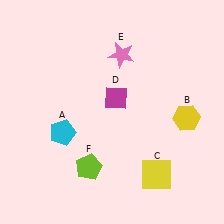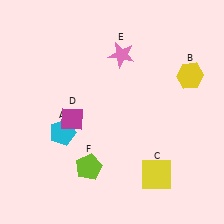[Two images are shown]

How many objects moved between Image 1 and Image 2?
2 objects moved between the two images.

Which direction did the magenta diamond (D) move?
The magenta diamond (D) moved left.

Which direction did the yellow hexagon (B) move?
The yellow hexagon (B) moved up.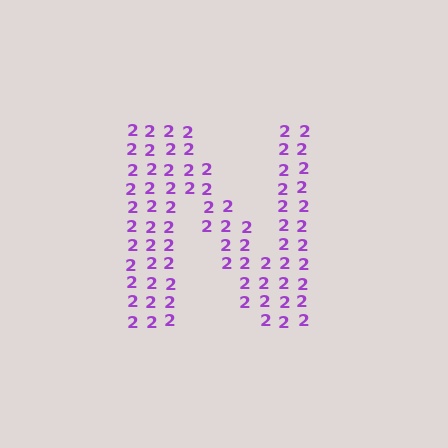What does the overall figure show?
The overall figure shows the letter N.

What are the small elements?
The small elements are digit 2's.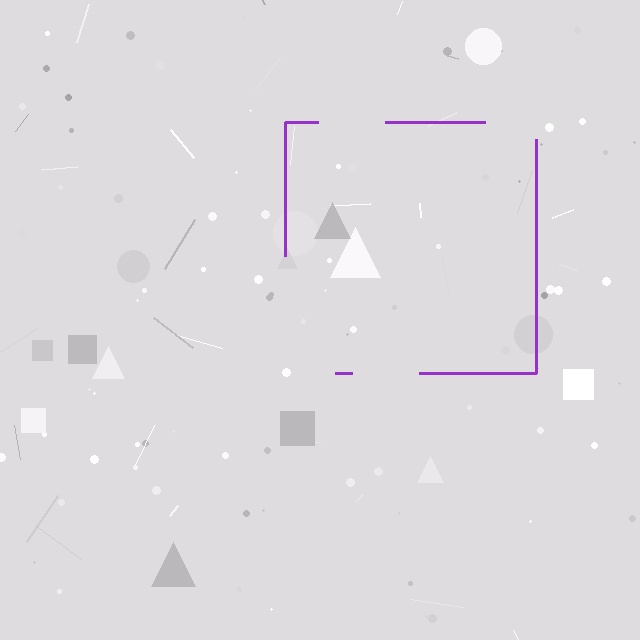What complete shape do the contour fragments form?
The contour fragments form a square.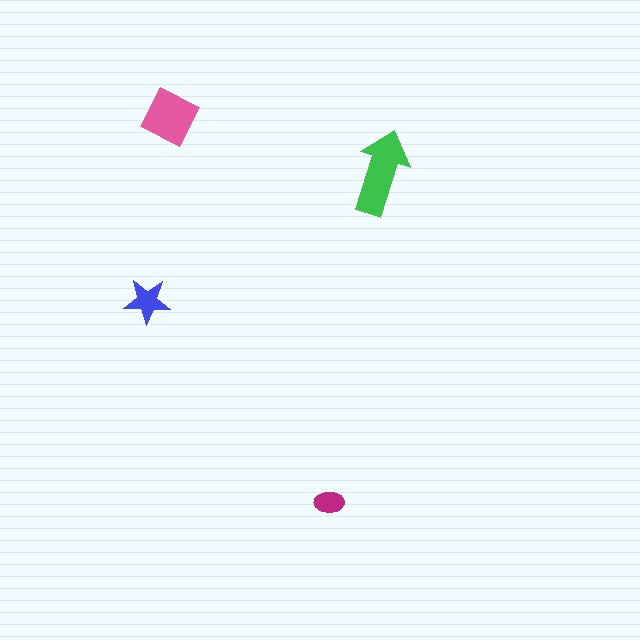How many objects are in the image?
There are 4 objects in the image.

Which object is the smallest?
The magenta ellipse.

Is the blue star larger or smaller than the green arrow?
Smaller.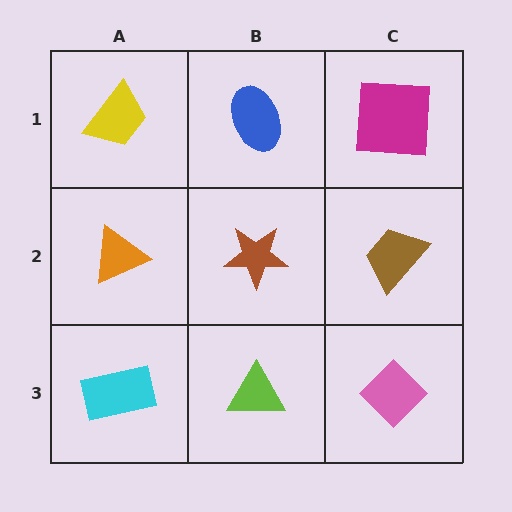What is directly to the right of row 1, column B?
A magenta square.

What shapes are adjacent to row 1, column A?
An orange triangle (row 2, column A), a blue ellipse (row 1, column B).